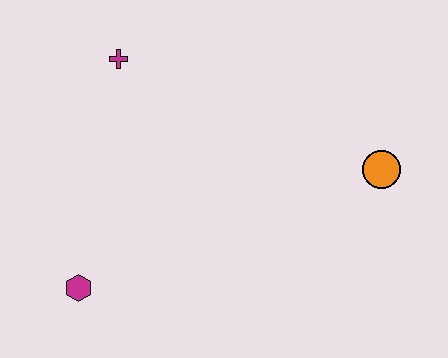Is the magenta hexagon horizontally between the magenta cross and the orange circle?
No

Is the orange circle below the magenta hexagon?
No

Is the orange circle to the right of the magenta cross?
Yes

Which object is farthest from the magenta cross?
The orange circle is farthest from the magenta cross.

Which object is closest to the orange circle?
The magenta cross is closest to the orange circle.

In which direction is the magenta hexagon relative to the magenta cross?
The magenta hexagon is below the magenta cross.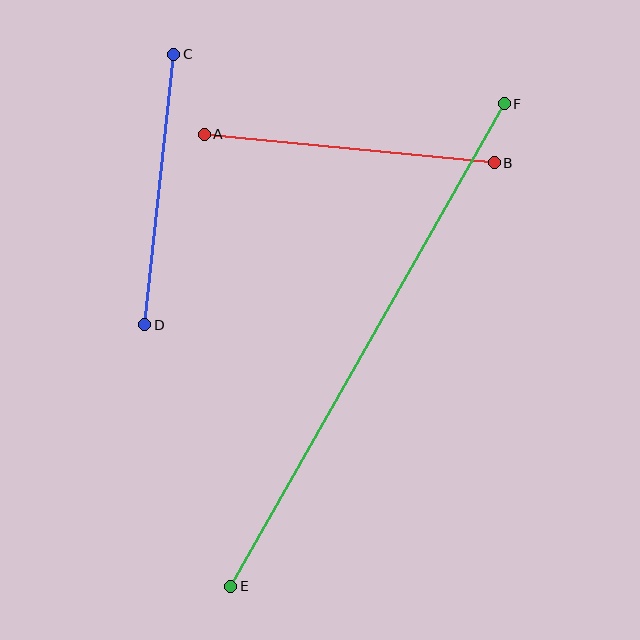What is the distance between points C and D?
The distance is approximately 272 pixels.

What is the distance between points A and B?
The distance is approximately 291 pixels.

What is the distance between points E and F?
The distance is approximately 554 pixels.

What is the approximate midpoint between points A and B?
The midpoint is at approximately (349, 149) pixels.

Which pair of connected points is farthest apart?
Points E and F are farthest apart.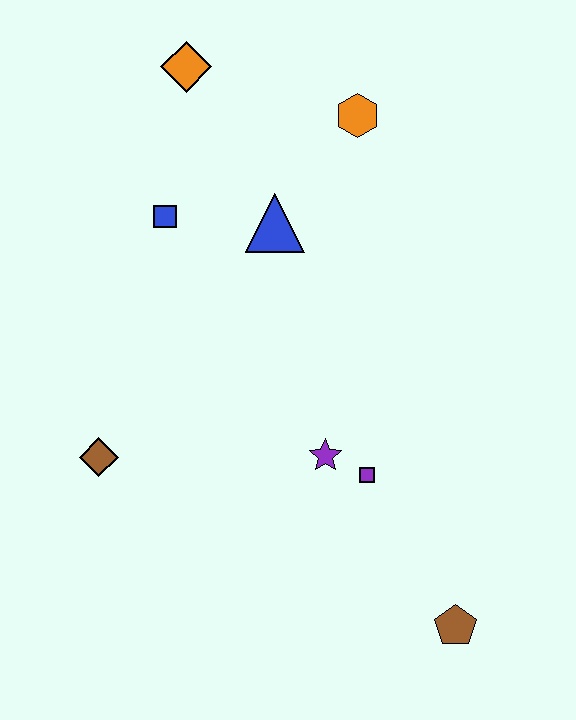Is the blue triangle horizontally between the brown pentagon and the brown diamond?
Yes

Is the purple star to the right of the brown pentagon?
No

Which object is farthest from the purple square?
The orange diamond is farthest from the purple square.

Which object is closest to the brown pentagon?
The purple square is closest to the brown pentagon.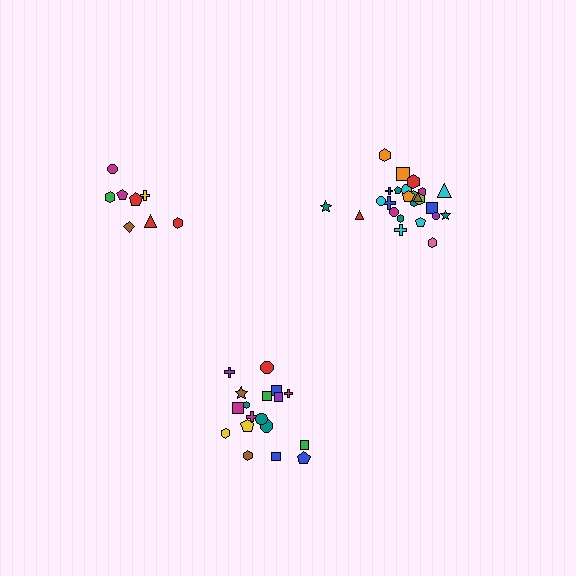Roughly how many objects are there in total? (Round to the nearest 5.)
Roughly 50 objects in total.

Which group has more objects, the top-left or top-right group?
The top-right group.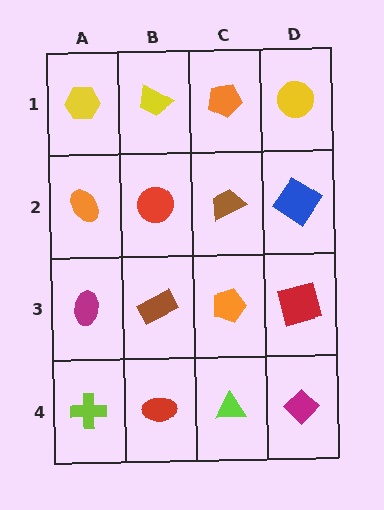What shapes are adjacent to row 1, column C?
A brown trapezoid (row 2, column C), a yellow trapezoid (row 1, column B), a yellow circle (row 1, column D).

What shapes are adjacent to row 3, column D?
A blue diamond (row 2, column D), a magenta diamond (row 4, column D), an orange pentagon (row 3, column C).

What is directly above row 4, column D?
A red square.